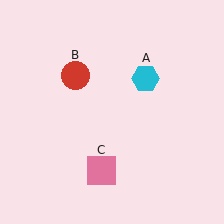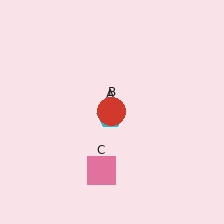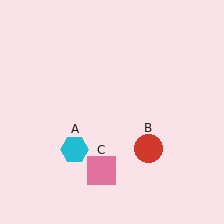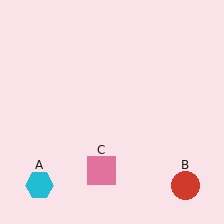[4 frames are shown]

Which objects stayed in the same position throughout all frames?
Pink square (object C) remained stationary.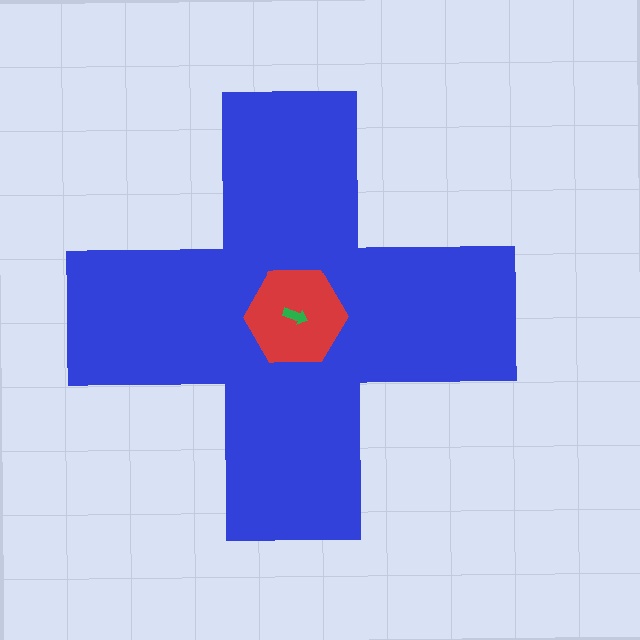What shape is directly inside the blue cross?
The red hexagon.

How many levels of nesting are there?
3.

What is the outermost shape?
The blue cross.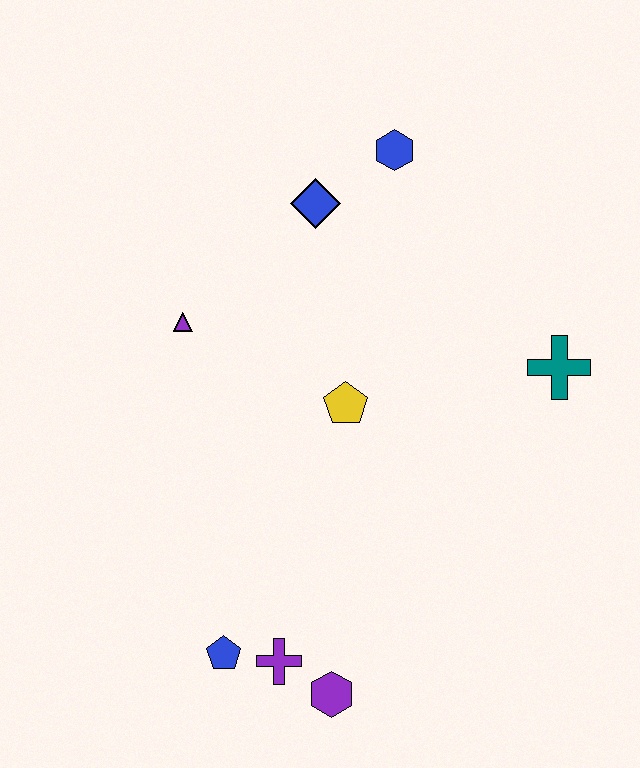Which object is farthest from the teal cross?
The blue pentagon is farthest from the teal cross.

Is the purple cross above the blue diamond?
No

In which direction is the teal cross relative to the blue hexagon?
The teal cross is below the blue hexagon.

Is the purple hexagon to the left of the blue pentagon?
No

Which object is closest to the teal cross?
The yellow pentagon is closest to the teal cross.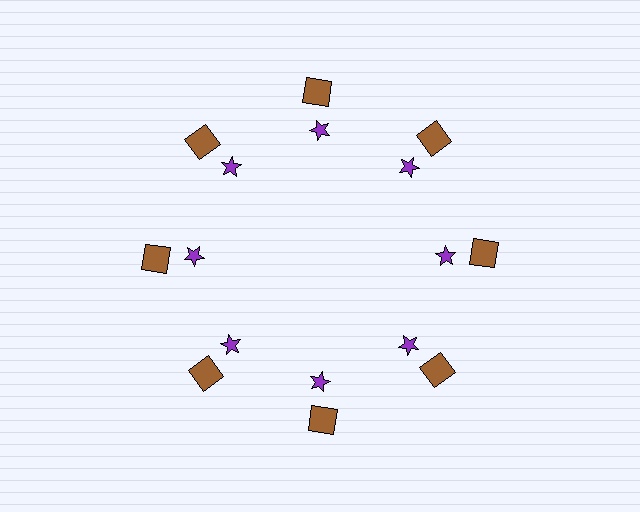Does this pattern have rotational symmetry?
Yes, this pattern has 8-fold rotational symmetry. It looks the same after rotating 45 degrees around the center.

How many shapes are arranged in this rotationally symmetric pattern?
There are 16 shapes, arranged in 8 groups of 2.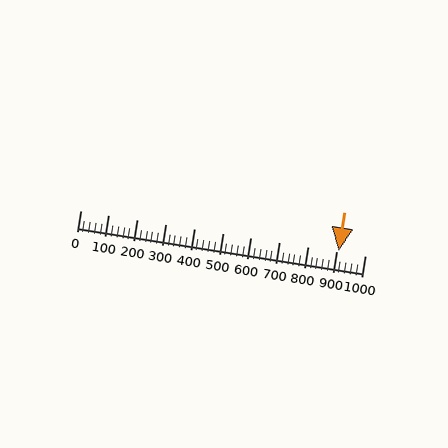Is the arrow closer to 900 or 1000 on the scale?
The arrow is closer to 900.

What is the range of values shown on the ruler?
The ruler shows values from 0 to 1000.